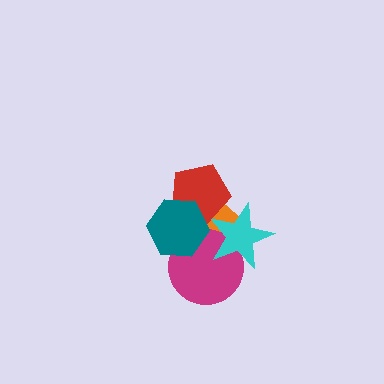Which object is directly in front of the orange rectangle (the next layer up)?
The magenta circle is directly in front of the orange rectangle.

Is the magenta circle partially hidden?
Yes, it is partially covered by another shape.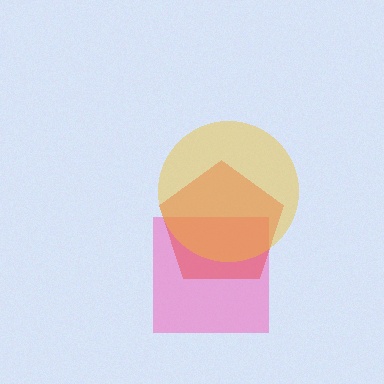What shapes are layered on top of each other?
The layered shapes are: a pink square, a red pentagon, a yellow circle.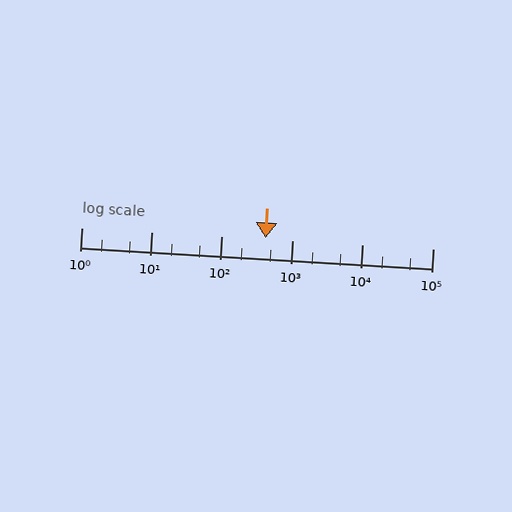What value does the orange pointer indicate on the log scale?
The pointer indicates approximately 420.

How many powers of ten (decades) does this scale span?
The scale spans 5 decades, from 1 to 100000.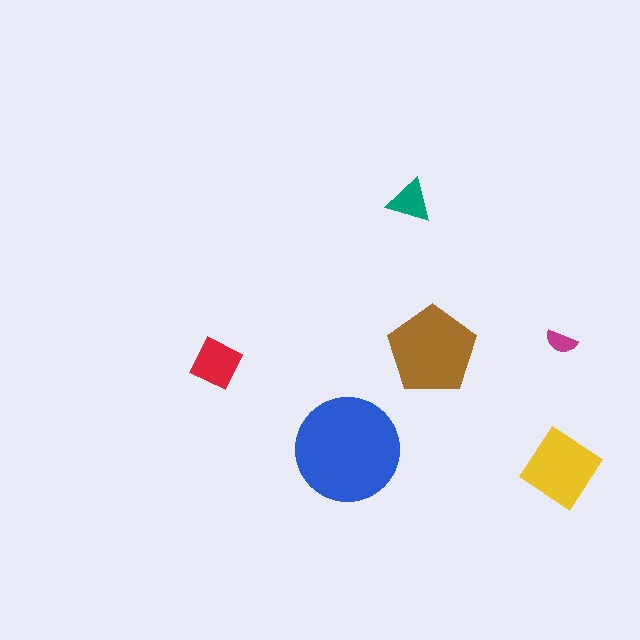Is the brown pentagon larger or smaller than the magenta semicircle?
Larger.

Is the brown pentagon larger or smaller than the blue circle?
Smaller.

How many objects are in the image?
There are 6 objects in the image.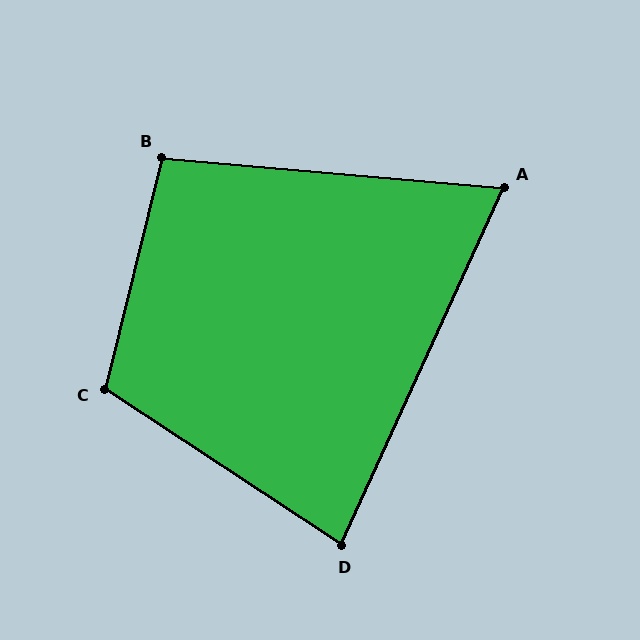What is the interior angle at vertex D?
Approximately 81 degrees (acute).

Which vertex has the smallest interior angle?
A, at approximately 71 degrees.